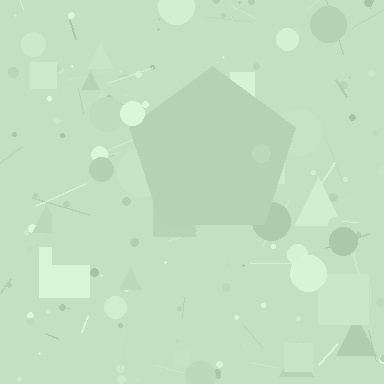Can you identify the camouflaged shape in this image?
The camouflaged shape is a pentagon.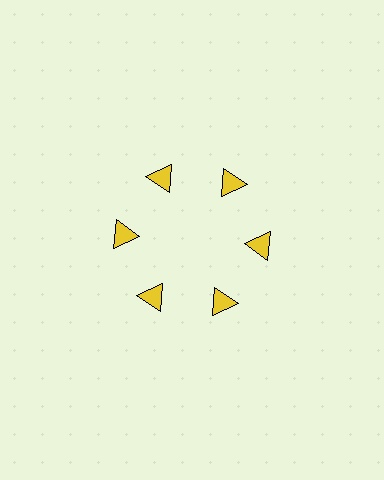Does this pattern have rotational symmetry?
Yes, this pattern has 6-fold rotational symmetry. It looks the same after rotating 60 degrees around the center.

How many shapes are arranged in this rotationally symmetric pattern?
There are 6 shapes, arranged in 6 groups of 1.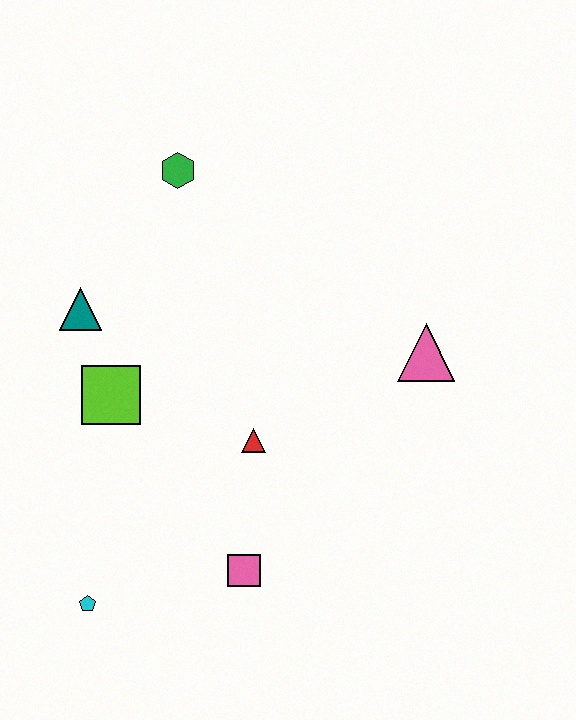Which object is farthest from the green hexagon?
The cyan pentagon is farthest from the green hexagon.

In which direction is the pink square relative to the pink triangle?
The pink square is below the pink triangle.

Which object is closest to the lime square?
The teal triangle is closest to the lime square.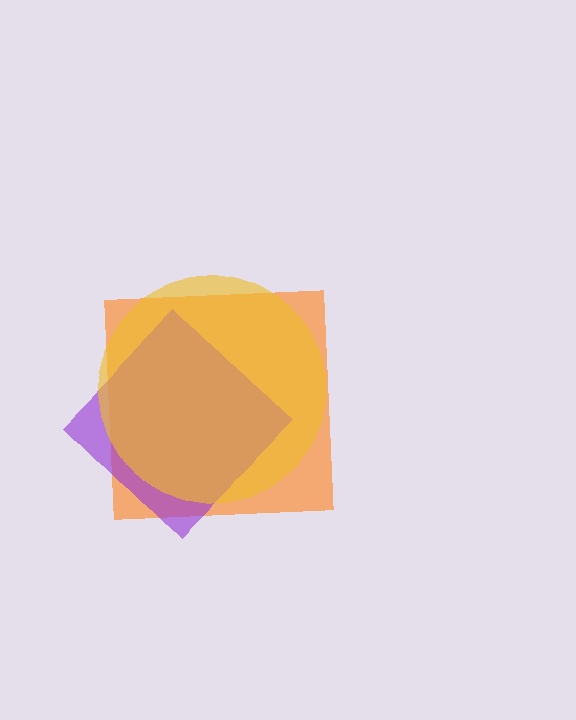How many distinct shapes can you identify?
There are 3 distinct shapes: an orange square, a purple diamond, a yellow circle.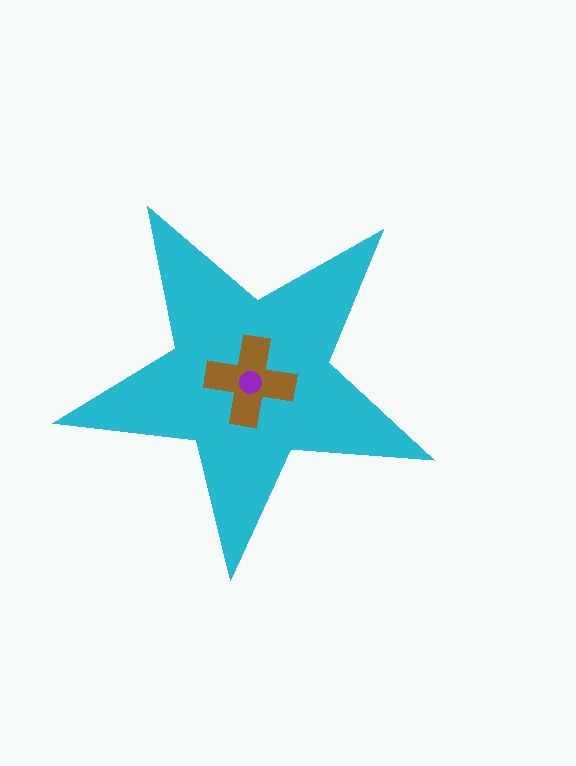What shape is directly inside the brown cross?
The purple circle.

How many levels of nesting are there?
3.